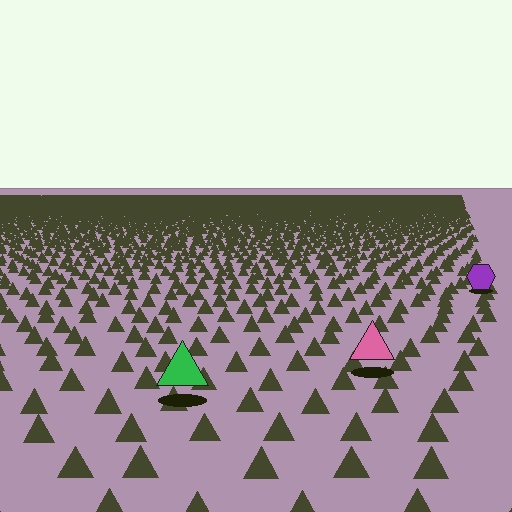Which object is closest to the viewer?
The green triangle is closest. The texture marks near it are larger and more spread out.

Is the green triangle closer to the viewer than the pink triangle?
Yes. The green triangle is closer — you can tell from the texture gradient: the ground texture is coarser near it.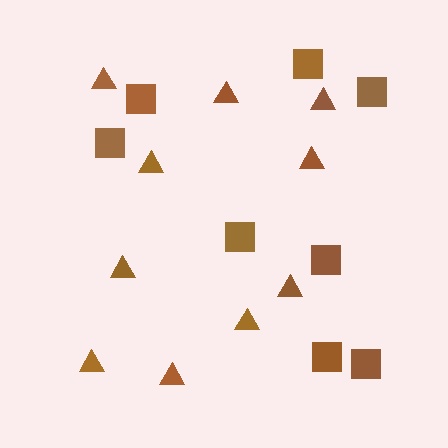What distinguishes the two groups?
There are 2 groups: one group of squares (8) and one group of triangles (10).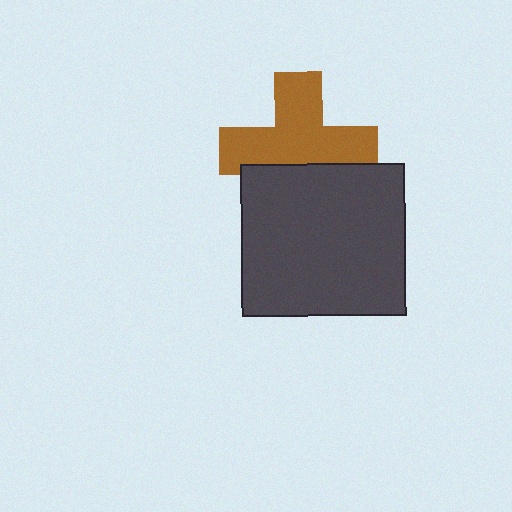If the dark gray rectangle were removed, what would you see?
You would see the complete brown cross.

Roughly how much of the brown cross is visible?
Most of it is visible (roughly 67%).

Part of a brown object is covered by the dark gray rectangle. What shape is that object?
It is a cross.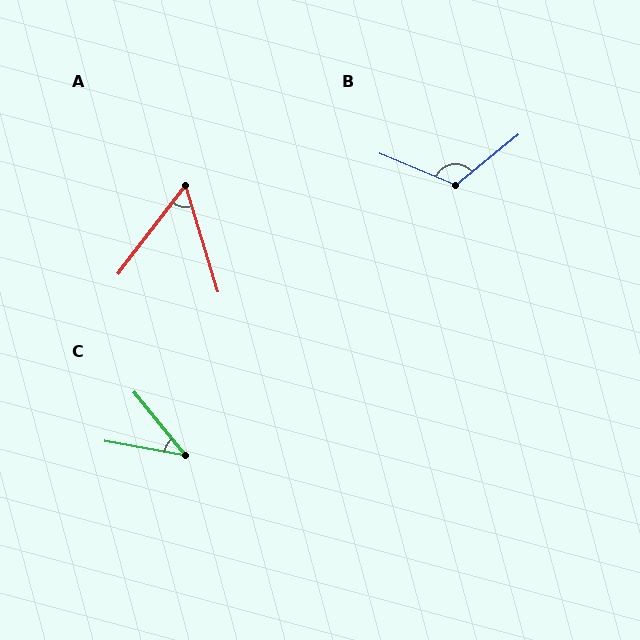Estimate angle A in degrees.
Approximately 54 degrees.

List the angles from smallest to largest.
C (41°), A (54°), B (119°).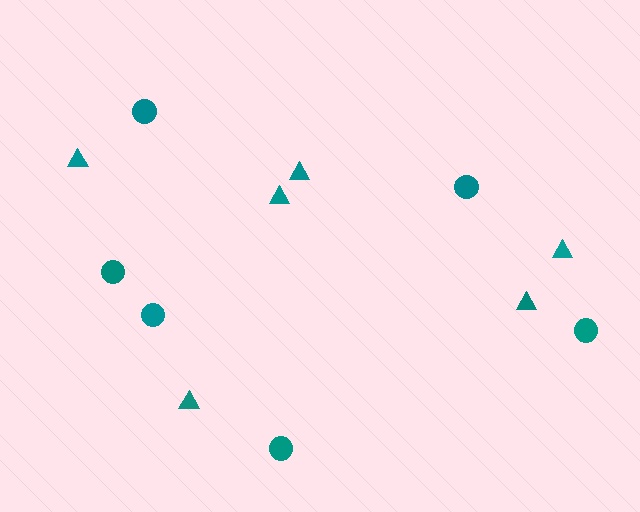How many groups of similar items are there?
There are 2 groups: one group of triangles (6) and one group of circles (6).